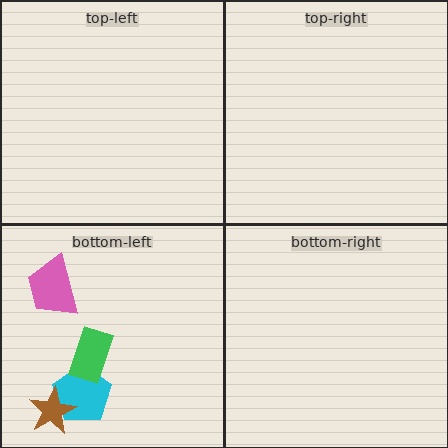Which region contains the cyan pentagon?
The bottom-left region.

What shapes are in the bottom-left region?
The cyan pentagon, the green rectangle, the pink trapezoid, the brown star.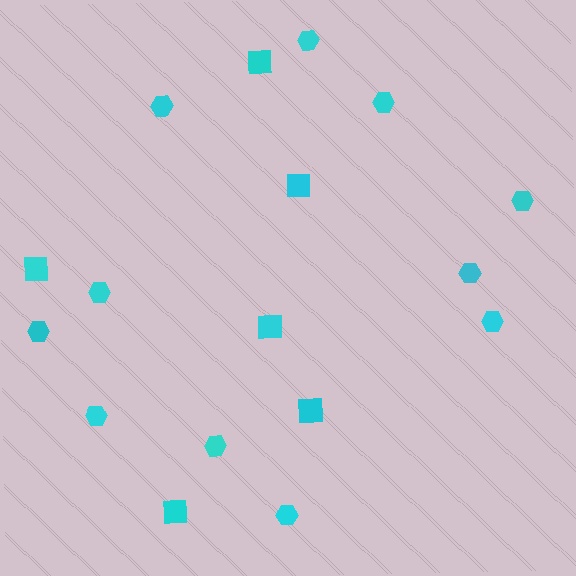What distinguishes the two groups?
There are 2 groups: one group of squares (6) and one group of hexagons (11).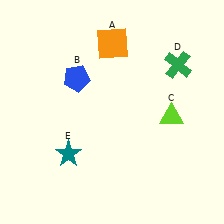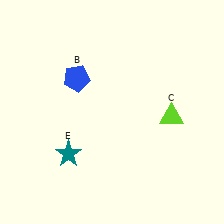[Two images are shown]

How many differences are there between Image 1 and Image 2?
There are 2 differences between the two images.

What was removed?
The orange square (A), the green cross (D) were removed in Image 2.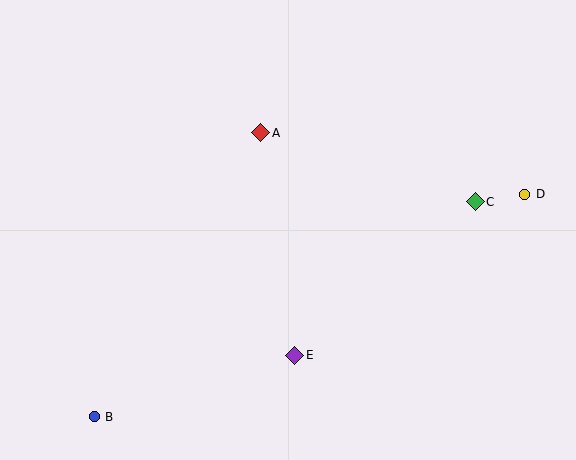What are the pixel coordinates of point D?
Point D is at (525, 194).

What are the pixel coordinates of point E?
Point E is at (295, 355).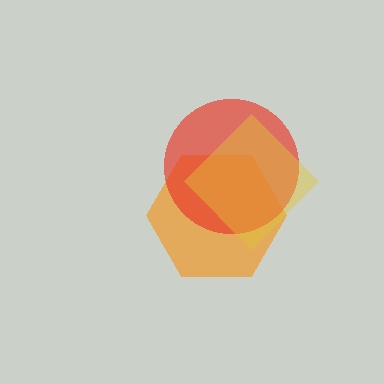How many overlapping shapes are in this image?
There are 3 overlapping shapes in the image.